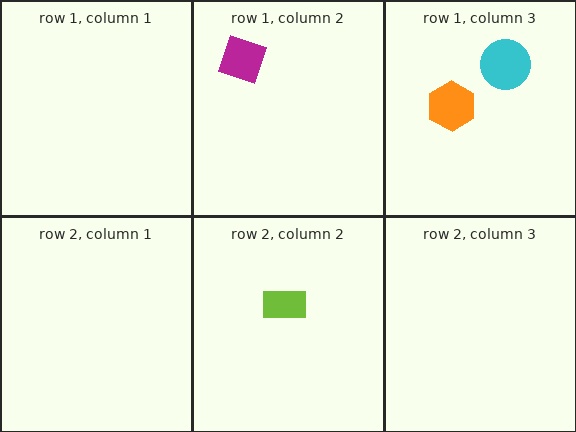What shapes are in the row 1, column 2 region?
The magenta diamond.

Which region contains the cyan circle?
The row 1, column 3 region.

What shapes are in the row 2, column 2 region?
The lime rectangle.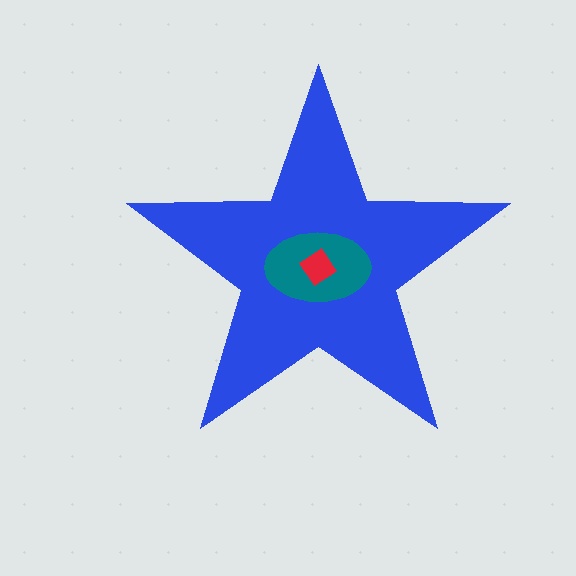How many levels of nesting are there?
3.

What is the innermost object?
The red diamond.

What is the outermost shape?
The blue star.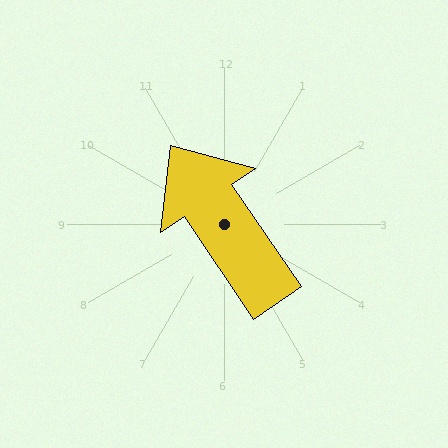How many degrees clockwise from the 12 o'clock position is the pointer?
Approximately 326 degrees.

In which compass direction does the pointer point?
Northwest.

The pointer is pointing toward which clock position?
Roughly 11 o'clock.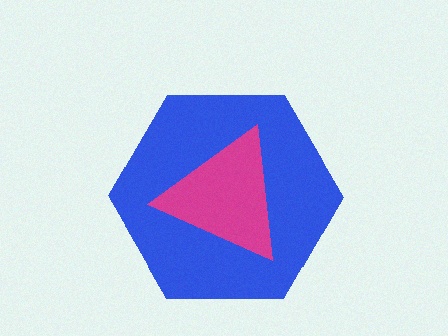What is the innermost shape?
The magenta triangle.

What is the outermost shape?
The blue hexagon.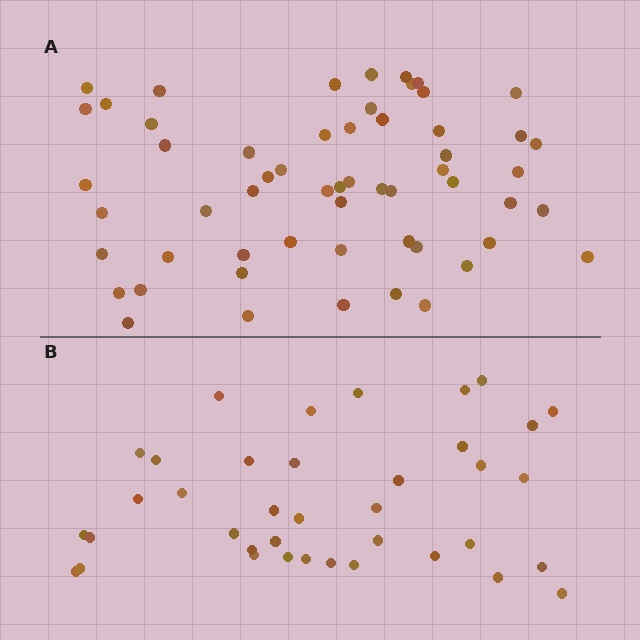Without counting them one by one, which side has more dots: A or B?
Region A (the top region) has more dots.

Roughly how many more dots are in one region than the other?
Region A has approximately 20 more dots than region B.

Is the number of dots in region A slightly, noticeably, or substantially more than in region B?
Region A has substantially more. The ratio is roughly 1.5 to 1.